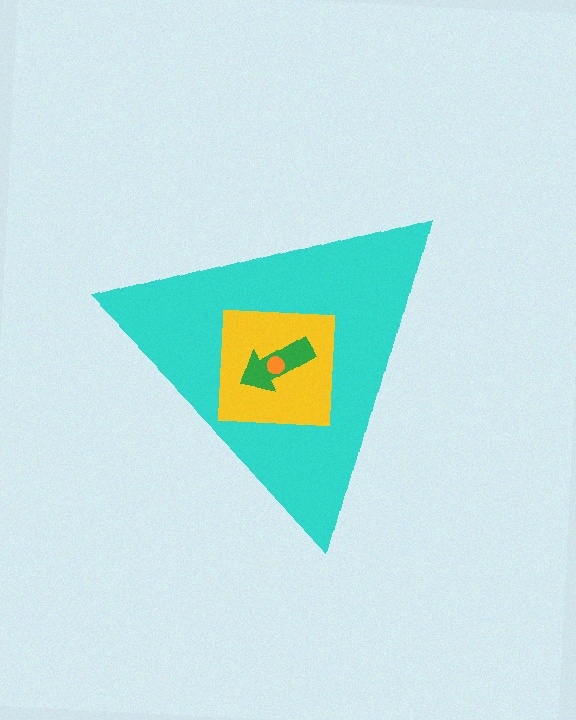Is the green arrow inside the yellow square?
Yes.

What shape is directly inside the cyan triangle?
The yellow square.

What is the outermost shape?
The cyan triangle.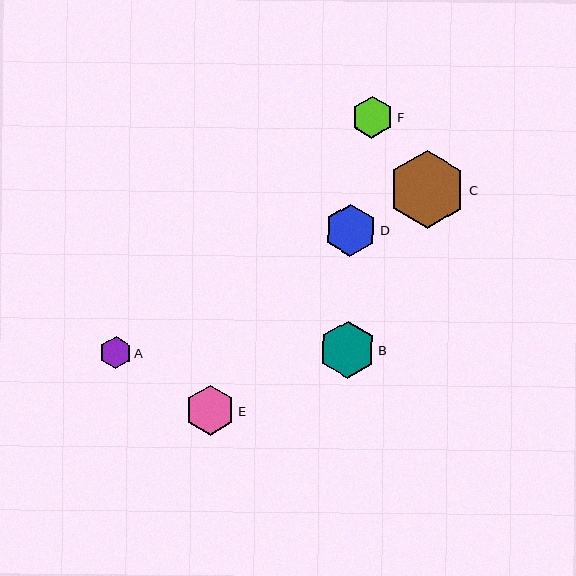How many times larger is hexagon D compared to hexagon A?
Hexagon D is approximately 1.6 times the size of hexagon A.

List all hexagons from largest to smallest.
From largest to smallest: C, B, D, E, F, A.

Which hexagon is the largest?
Hexagon C is the largest with a size of approximately 77 pixels.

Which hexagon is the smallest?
Hexagon A is the smallest with a size of approximately 32 pixels.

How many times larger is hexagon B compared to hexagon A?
Hexagon B is approximately 1.7 times the size of hexagon A.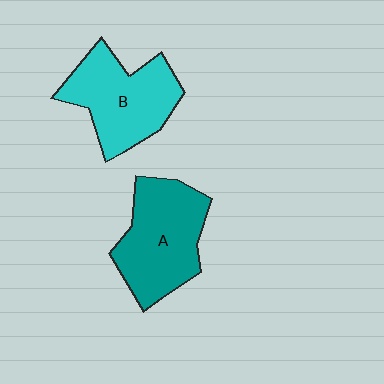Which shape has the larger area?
Shape A (teal).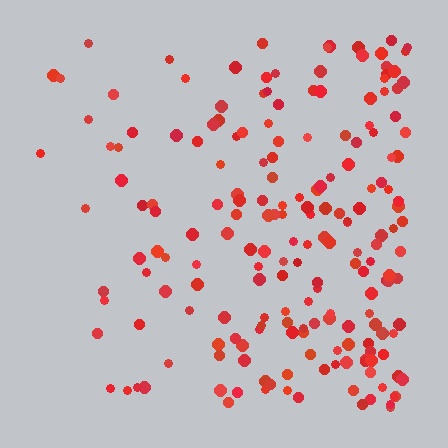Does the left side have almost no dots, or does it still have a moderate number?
Still a moderate number, just noticeably fewer than the right.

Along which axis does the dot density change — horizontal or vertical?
Horizontal.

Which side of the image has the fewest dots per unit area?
The left.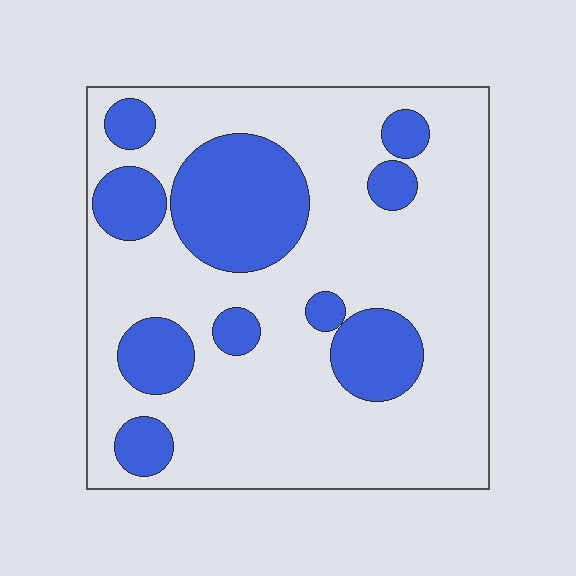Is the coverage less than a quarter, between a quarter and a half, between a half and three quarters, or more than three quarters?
Between a quarter and a half.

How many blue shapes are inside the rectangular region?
10.